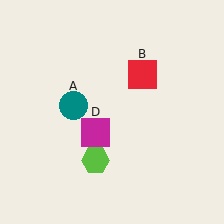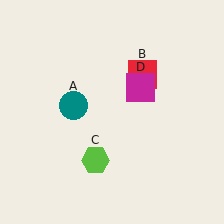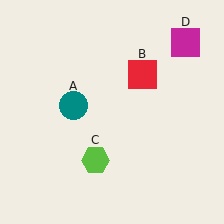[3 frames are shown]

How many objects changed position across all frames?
1 object changed position: magenta square (object D).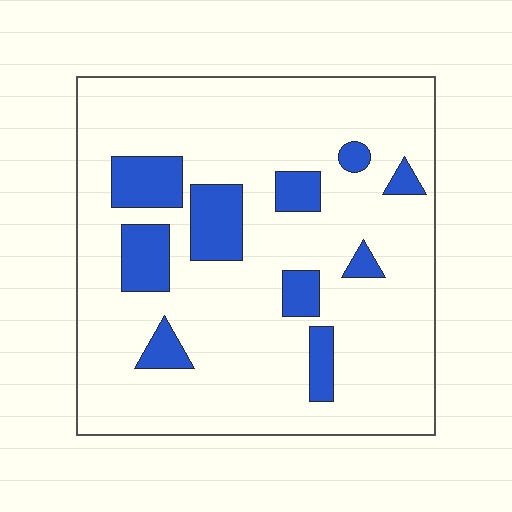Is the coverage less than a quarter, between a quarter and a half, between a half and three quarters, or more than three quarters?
Less than a quarter.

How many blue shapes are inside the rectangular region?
10.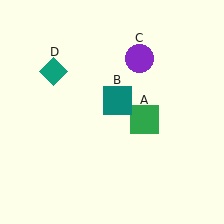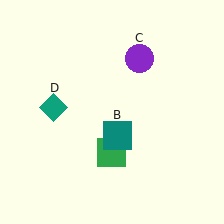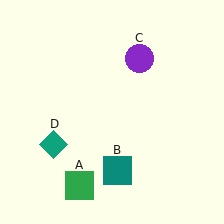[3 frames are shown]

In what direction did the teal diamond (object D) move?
The teal diamond (object D) moved down.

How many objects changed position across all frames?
3 objects changed position: green square (object A), teal square (object B), teal diamond (object D).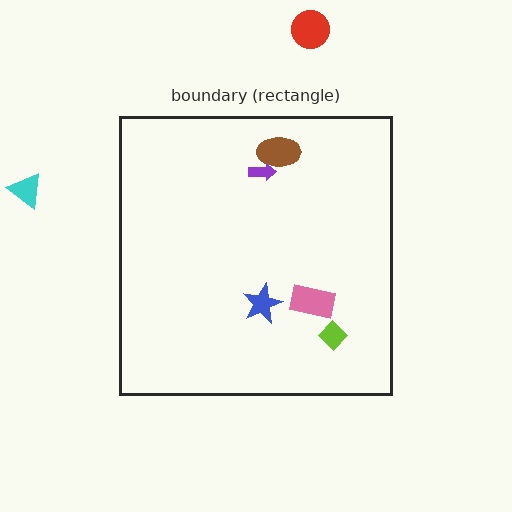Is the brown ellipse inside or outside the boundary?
Inside.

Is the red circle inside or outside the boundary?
Outside.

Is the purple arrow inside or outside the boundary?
Inside.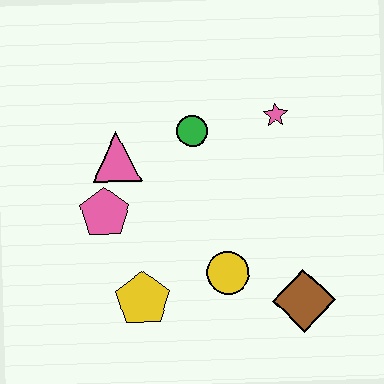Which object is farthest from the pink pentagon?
The brown diamond is farthest from the pink pentagon.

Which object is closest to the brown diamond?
The yellow circle is closest to the brown diamond.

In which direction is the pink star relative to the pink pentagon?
The pink star is to the right of the pink pentagon.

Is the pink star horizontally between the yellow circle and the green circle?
No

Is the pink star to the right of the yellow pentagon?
Yes